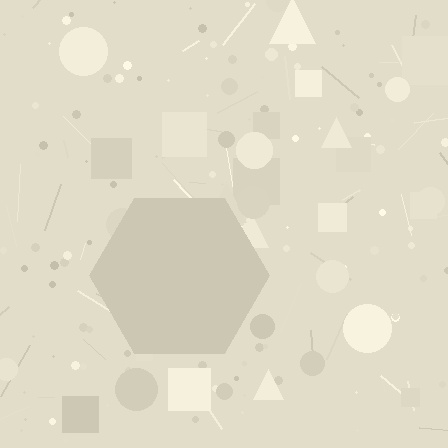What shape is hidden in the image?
A hexagon is hidden in the image.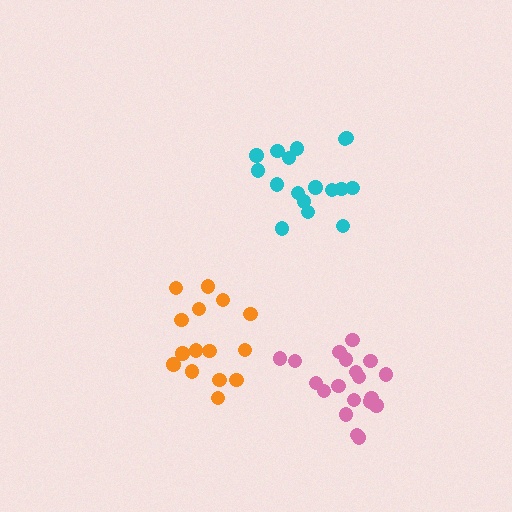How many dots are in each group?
Group 1: 15 dots, Group 2: 17 dots, Group 3: 20 dots (52 total).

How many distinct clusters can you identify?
There are 3 distinct clusters.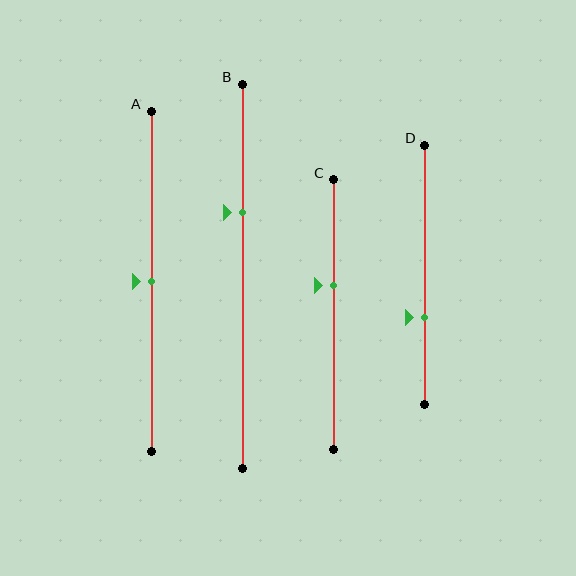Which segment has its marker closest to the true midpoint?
Segment A has its marker closest to the true midpoint.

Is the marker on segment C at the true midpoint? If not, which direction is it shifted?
No, the marker on segment C is shifted upward by about 11% of the segment length.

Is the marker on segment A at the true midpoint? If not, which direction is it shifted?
Yes, the marker on segment A is at the true midpoint.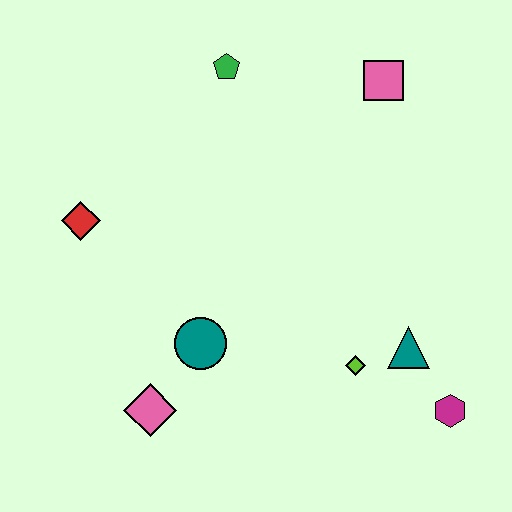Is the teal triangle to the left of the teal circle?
No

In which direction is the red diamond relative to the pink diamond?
The red diamond is above the pink diamond.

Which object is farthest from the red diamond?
The magenta hexagon is farthest from the red diamond.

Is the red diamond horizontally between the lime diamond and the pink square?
No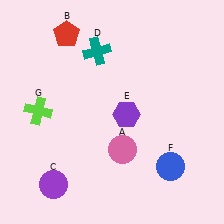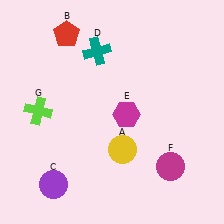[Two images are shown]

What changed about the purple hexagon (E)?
In Image 1, E is purple. In Image 2, it changed to magenta.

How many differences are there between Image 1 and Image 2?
There are 3 differences between the two images.